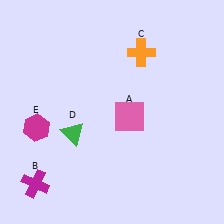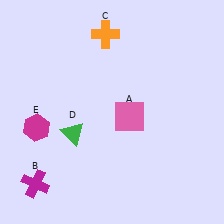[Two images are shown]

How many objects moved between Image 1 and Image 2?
1 object moved between the two images.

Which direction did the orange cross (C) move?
The orange cross (C) moved left.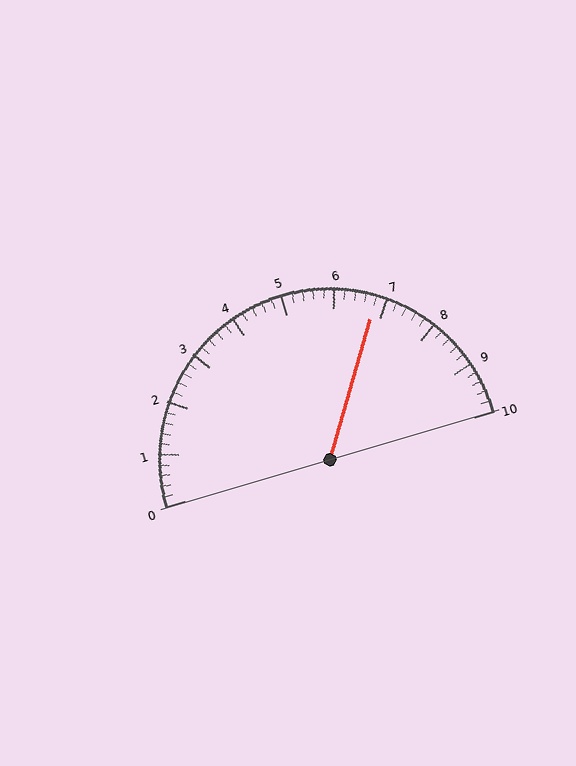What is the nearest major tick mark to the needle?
The nearest major tick mark is 7.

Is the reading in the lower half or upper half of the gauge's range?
The reading is in the upper half of the range (0 to 10).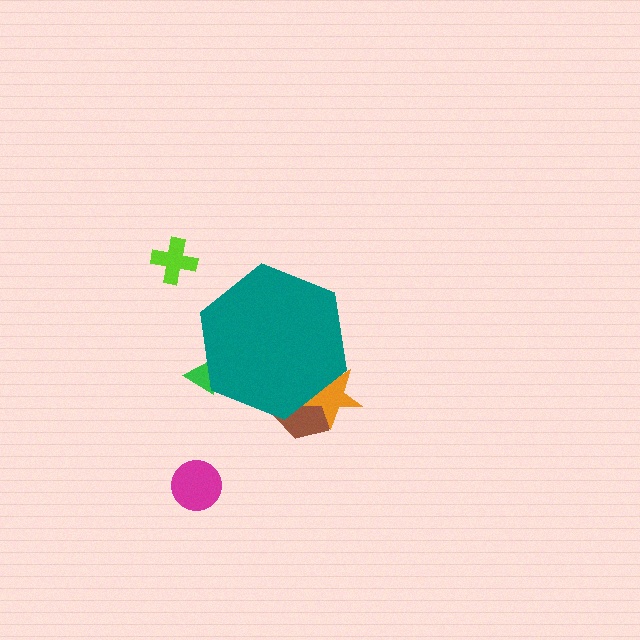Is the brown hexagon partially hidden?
Yes, the brown hexagon is partially hidden behind the teal hexagon.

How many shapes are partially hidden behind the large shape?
3 shapes are partially hidden.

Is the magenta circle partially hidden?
No, the magenta circle is fully visible.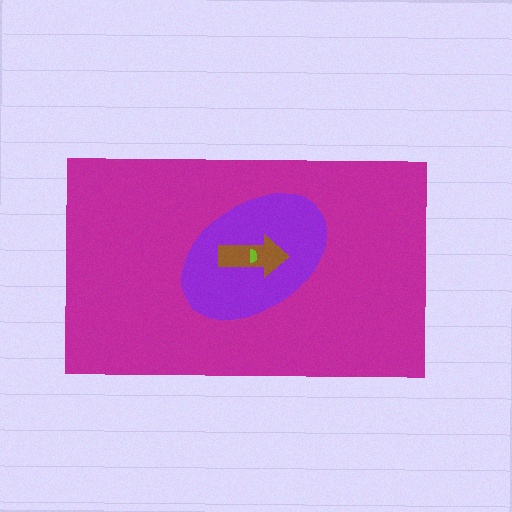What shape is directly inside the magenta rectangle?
The purple ellipse.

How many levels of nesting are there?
4.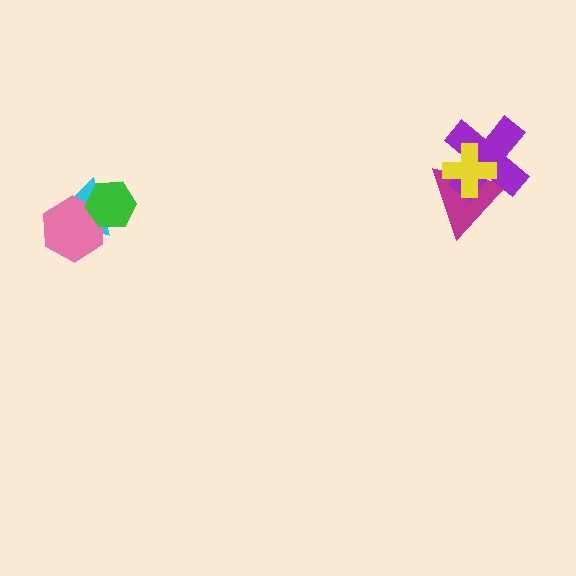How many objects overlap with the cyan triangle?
2 objects overlap with the cyan triangle.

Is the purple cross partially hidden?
Yes, it is partially covered by another shape.